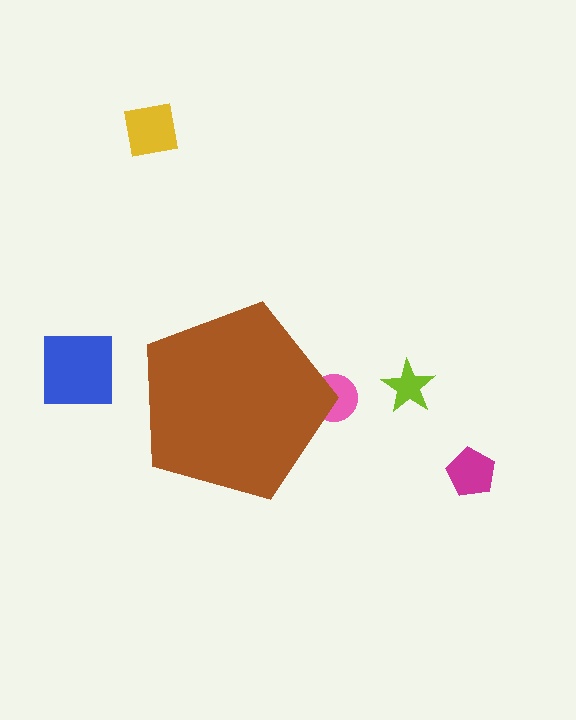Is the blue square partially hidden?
No, the blue square is fully visible.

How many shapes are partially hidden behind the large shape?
1 shape is partially hidden.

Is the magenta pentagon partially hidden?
No, the magenta pentagon is fully visible.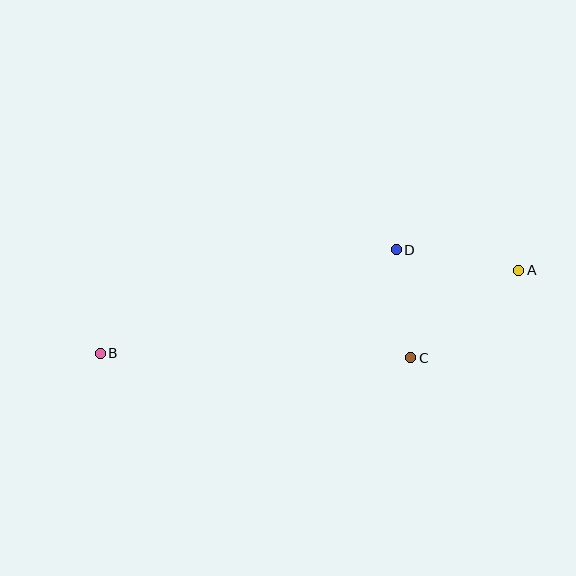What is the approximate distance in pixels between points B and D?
The distance between B and D is approximately 313 pixels.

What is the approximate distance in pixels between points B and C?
The distance between B and C is approximately 310 pixels.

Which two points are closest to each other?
Points C and D are closest to each other.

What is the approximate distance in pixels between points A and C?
The distance between A and C is approximately 139 pixels.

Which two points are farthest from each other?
Points A and B are farthest from each other.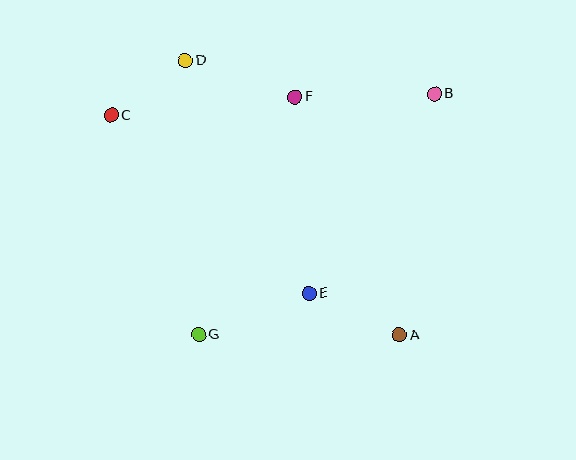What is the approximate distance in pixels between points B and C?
The distance between B and C is approximately 324 pixels.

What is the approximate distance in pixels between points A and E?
The distance between A and E is approximately 100 pixels.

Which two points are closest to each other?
Points C and D are closest to each other.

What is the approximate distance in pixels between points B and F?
The distance between B and F is approximately 140 pixels.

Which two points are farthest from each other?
Points A and C are farthest from each other.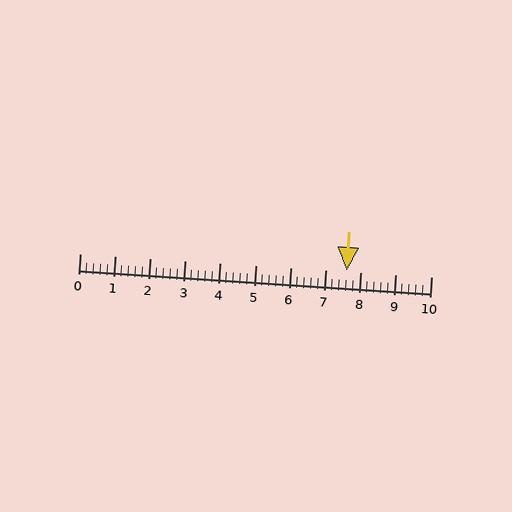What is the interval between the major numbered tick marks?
The major tick marks are spaced 1 units apart.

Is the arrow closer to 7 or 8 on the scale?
The arrow is closer to 8.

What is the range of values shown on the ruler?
The ruler shows values from 0 to 10.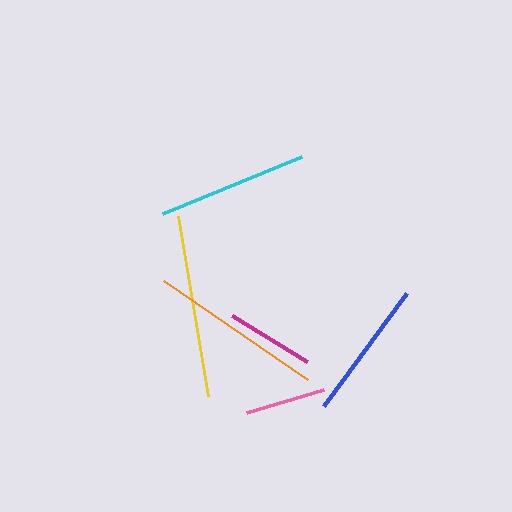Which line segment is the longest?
The yellow line is the longest at approximately 183 pixels.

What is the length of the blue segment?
The blue segment is approximately 141 pixels long.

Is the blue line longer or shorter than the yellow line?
The yellow line is longer than the blue line.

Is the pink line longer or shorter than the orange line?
The orange line is longer than the pink line.